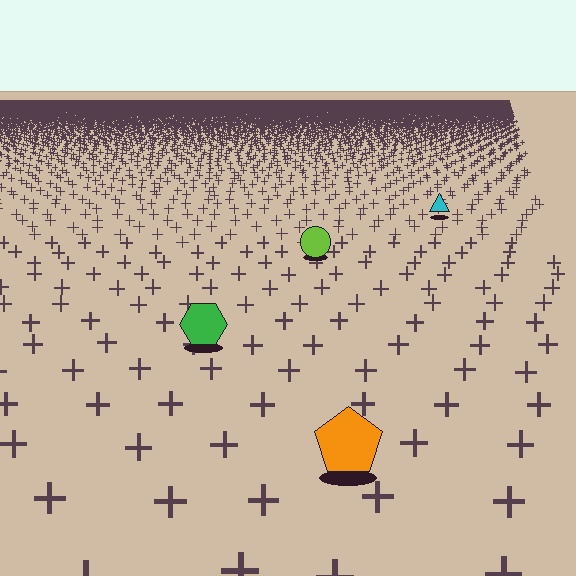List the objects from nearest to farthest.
From nearest to farthest: the orange pentagon, the green hexagon, the lime circle, the cyan triangle.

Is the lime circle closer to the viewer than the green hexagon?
No. The green hexagon is closer — you can tell from the texture gradient: the ground texture is coarser near it.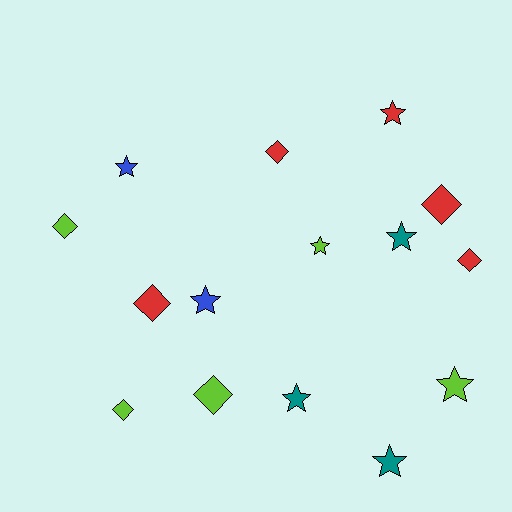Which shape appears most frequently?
Star, with 8 objects.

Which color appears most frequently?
Red, with 5 objects.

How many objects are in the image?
There are 15 objects.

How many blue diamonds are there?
There are no blue diamonds.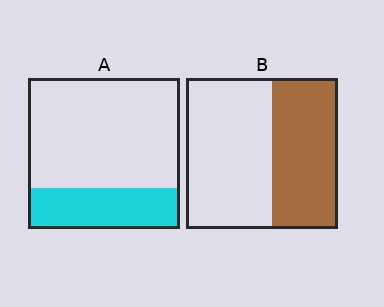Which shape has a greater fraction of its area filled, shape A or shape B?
Shape B.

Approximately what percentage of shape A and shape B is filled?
A is approximately 25% and B is approximately 45%.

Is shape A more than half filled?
No.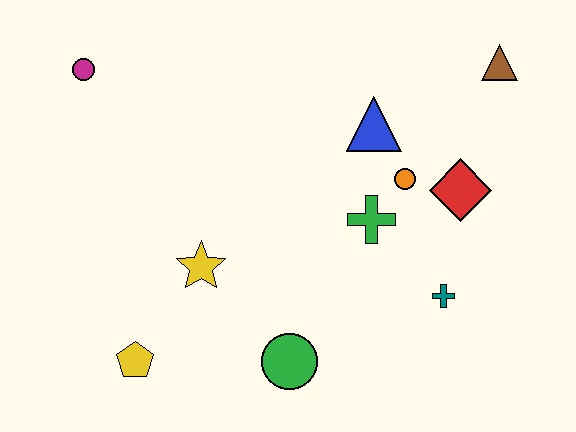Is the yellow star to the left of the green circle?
Yes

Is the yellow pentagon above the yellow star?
No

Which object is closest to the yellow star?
The yellow pentagon is closest to the yellow star.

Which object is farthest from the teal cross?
The magenta circle is farthest from the teal cross.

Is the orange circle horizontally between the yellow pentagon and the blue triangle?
No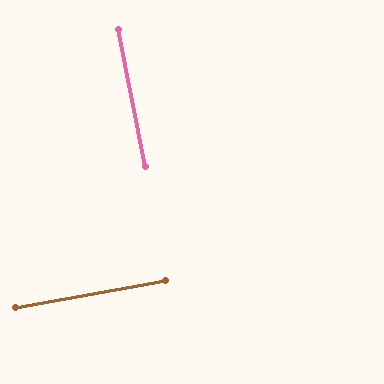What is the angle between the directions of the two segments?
Approximately 89 degrees.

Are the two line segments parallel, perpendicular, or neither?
Perpendicular — they meet at approximately 89°.